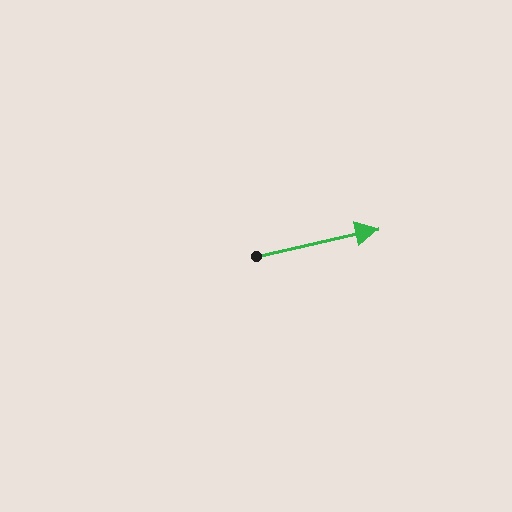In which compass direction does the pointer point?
East.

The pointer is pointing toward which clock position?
Roughly 3 o'clock.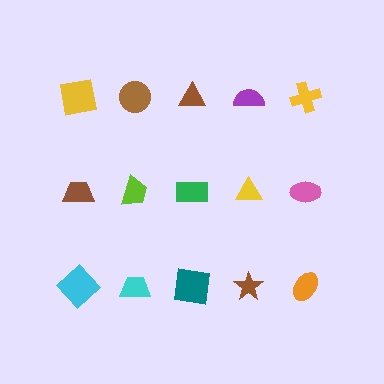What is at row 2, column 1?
A brown trapezoid.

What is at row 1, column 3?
A brown triangle.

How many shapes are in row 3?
5 shapes.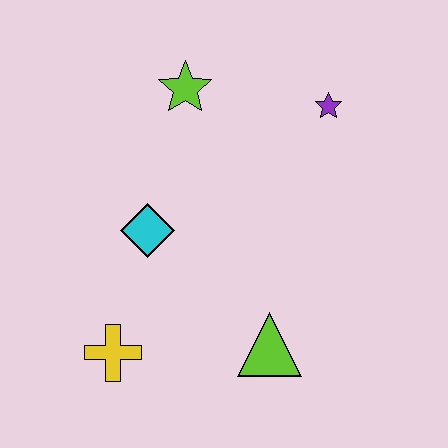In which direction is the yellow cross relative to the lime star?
The yellow cross is below the lime star.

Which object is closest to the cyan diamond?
The yellow cross is closest to the cyan diamond.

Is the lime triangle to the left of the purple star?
Yes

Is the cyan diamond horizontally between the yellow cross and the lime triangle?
Yes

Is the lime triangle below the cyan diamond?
Yes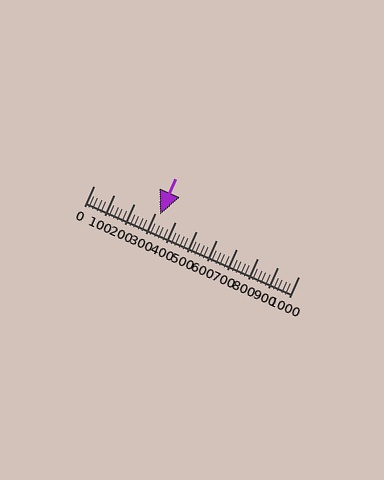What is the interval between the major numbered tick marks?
The major tick marks are spaced 100 units apart.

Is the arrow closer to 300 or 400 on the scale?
The arrow is closer to 300.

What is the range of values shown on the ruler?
The ruler shows values from 0 to 1000.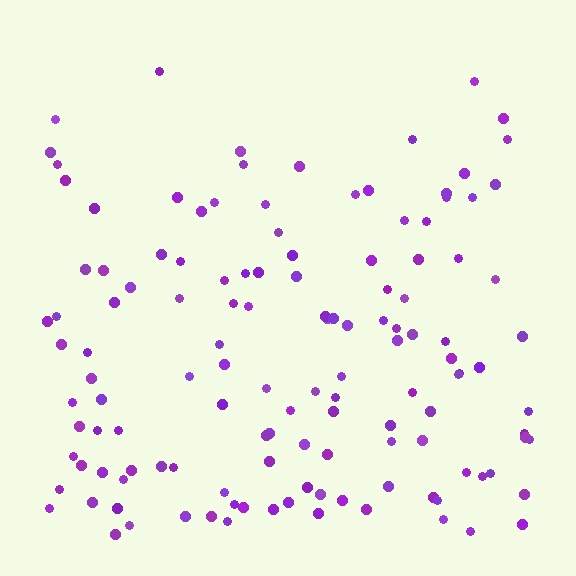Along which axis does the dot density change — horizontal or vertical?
Vertical.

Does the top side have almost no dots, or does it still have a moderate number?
Still a moderate number, just noticeably fewer than the bottom.